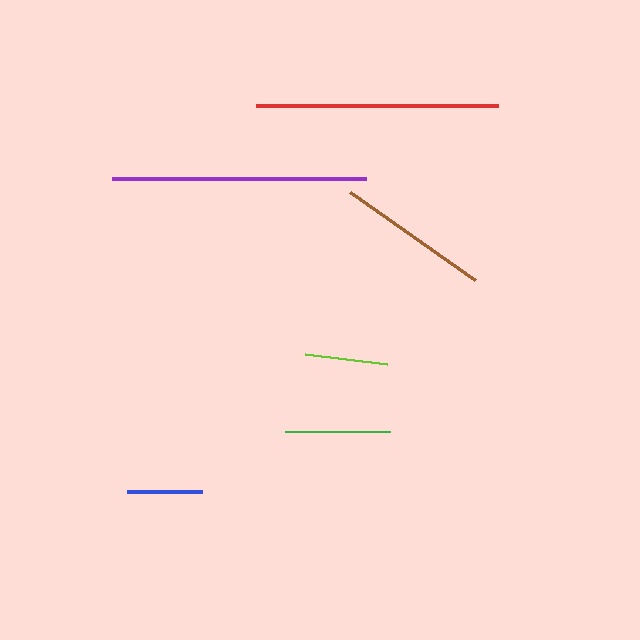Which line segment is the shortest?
The blue line is the shortest at approximately 75 pixels.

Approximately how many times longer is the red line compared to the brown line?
The red line is approximately 1.6 times the length of the brown line.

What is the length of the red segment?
The red segment is approximately 242 pixels long.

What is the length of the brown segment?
The brown segment is approximately 153 pixels long.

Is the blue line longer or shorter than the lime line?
The lime line is longer than the blue line.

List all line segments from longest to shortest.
From longest to shortest: purple, red, brown, green, lime, blue.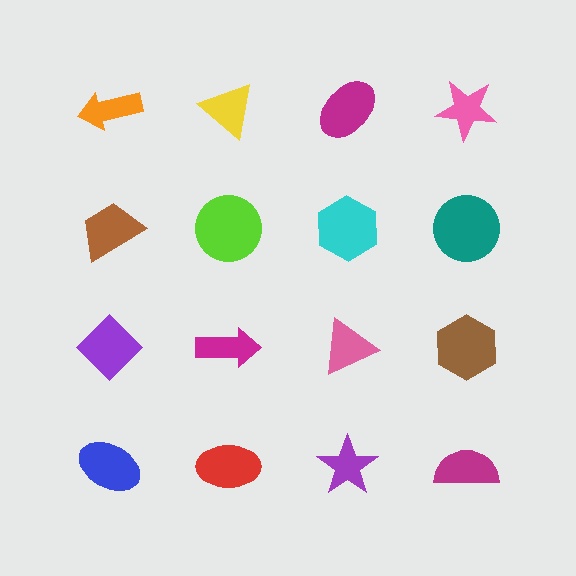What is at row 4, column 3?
A purple star.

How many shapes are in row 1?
4 shapes.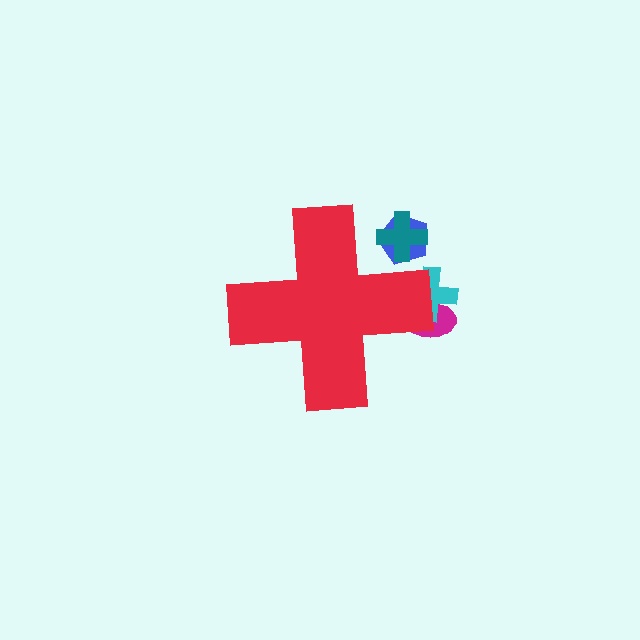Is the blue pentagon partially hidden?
Yes, the blue pentagon is partially hidden behind the red cross.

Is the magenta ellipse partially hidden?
Yes, the magenta ellipse is partially hidden behind the red cross.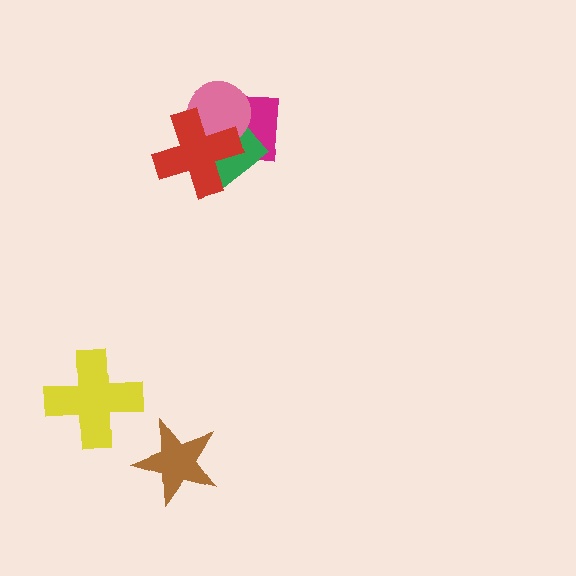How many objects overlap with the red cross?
3 objects overlap with the red cross.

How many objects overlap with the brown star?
0 objects overlap with the brown star.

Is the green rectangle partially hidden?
Yes, it is partially covered by another shape.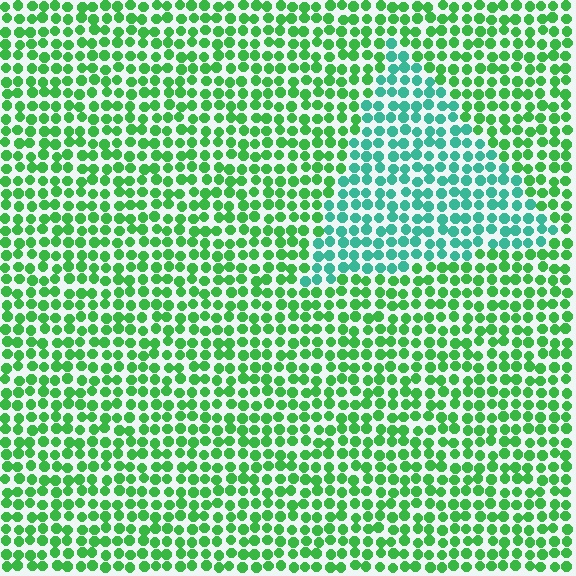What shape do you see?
I see a triangle.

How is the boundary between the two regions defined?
The boundary is defined purely by a slight shift in hue (about 39 degrees). Spacing, size, and orientation are identical on both sides.